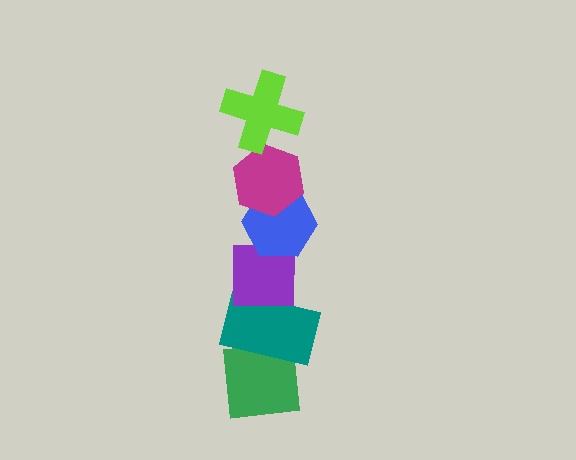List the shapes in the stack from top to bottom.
From top to bottom: the lime cross, the magenta hexagon, the blue hexagon, the purple square, the teal rectangle, the green square.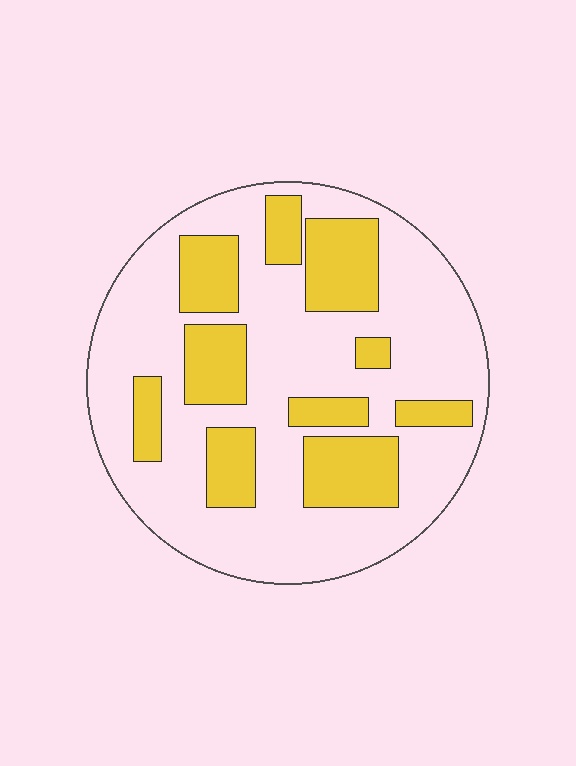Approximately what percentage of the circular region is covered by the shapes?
Approximately 30%.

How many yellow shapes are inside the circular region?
10.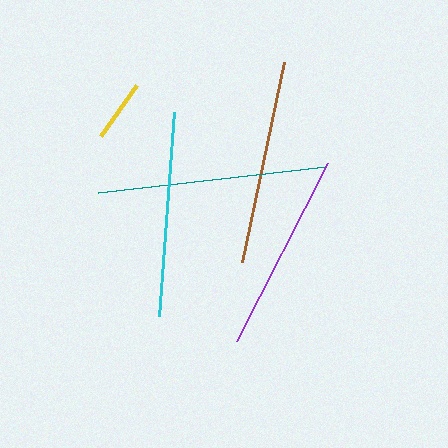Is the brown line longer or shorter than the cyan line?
The brown line is longer than the cyan line.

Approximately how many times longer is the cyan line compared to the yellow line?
The cyan line is approximately 3.3 times the length of the yellow line.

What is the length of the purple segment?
The purple segment is approximately 199 pixels long.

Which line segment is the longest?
The teal line is the longest at approximately 230 pixels.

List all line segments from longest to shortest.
From longest to shortest: teal, brown, cyan, purple, yellow.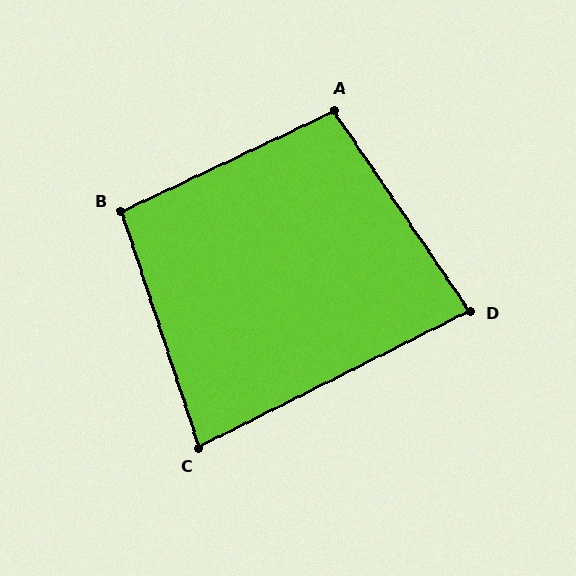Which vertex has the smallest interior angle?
C, at approximately 81 degrees.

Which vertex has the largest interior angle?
A, at approximately 99 degrees.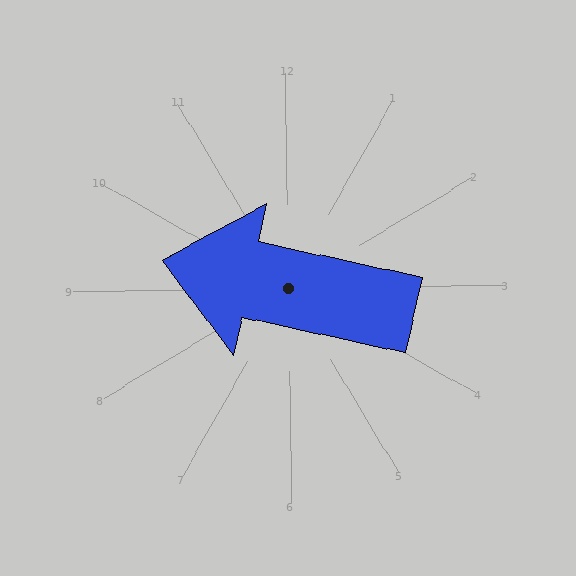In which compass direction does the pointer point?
West.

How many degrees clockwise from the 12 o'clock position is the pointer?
Approximately 283 degrees.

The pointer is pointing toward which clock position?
Roughly 9 o'clock.